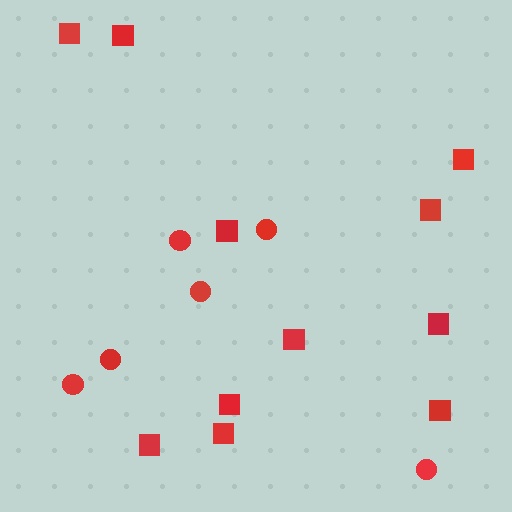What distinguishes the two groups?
There are 2 groups: one group of squares (11) and one group of circles (6).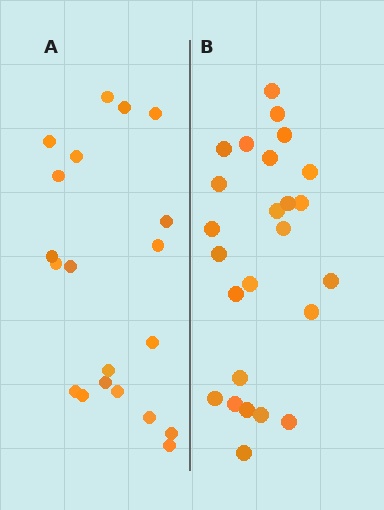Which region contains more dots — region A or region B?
Region B (the right region) has more dots.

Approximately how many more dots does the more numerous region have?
Region B has about 5 more dots than region A.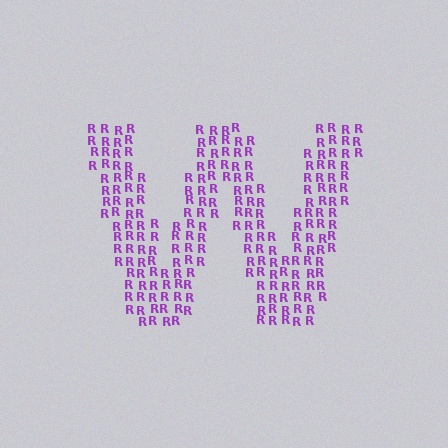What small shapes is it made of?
It is made of small letter R's.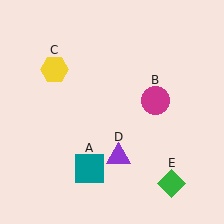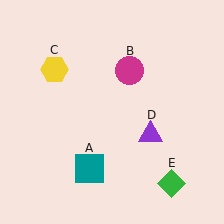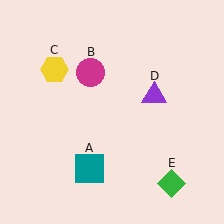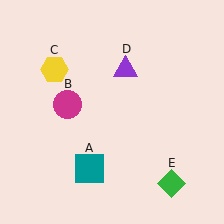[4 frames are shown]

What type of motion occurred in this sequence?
The magenta circle (object B), purple triangle (object D) rotated counterclockwise around the center of the scene.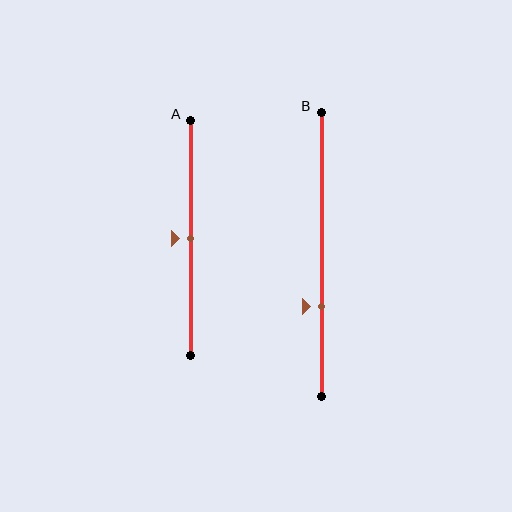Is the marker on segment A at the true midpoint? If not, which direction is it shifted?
Yes, the marker on segment A is at the true midpoint.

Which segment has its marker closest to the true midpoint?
Segment A has its marker closest to the true midpoint.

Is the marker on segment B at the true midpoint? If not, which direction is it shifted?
No, the marker on segment B is shifted downward by about 18% of the segment length.